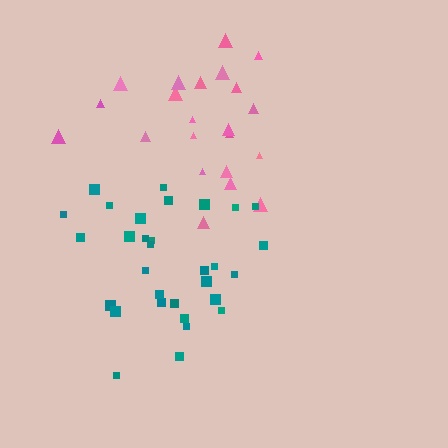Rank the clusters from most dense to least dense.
teal, pink.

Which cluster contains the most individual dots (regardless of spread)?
Teal (32).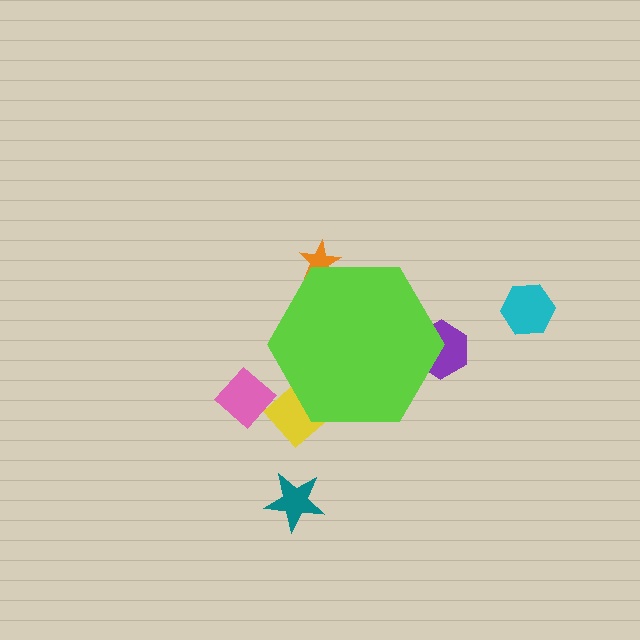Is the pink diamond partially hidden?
No, the pink diamond is fully visible.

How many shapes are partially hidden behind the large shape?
3 shapes are partially hidden.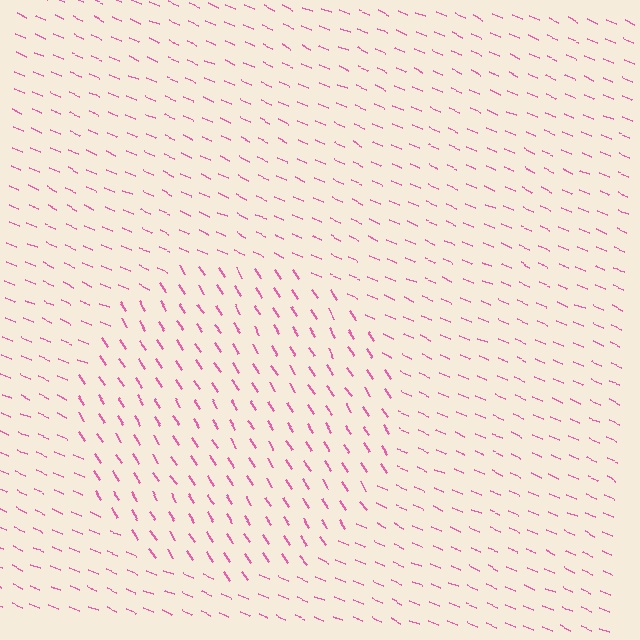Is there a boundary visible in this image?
Yes, there is a texture boundary formed by a change in line orientation.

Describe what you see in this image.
The image is filled with small pink line segments. A circle region in the image has lines oriented differently from the surrounding lines, creating a visible texture boundary.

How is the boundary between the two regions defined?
The boundary is defined purely by a change in line orientation (approximately 34 degrees difference). All lines are the same color and thickness.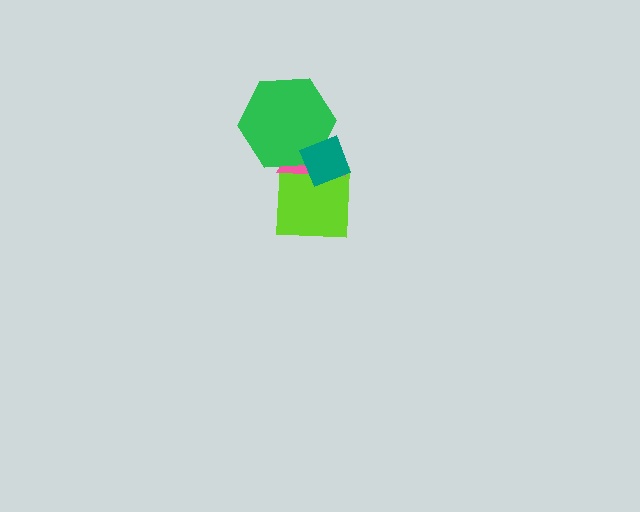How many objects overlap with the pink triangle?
3 objects overlap with the pink triangle.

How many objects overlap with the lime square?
3 objects overlap with the lime square.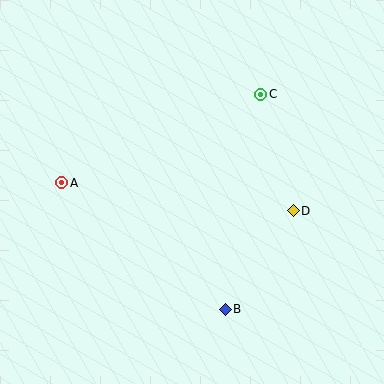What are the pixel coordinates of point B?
Point B is at (225, 309).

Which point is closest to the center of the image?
Point D at (293, 211) is closest to the center.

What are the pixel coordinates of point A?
Point A is at (62, 183).